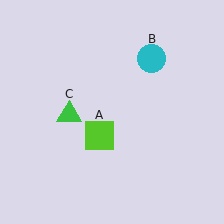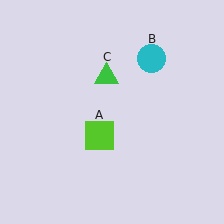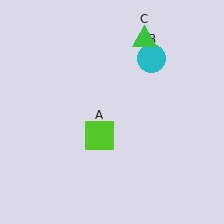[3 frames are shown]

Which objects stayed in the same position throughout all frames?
Lime square (object A) and cyan circle (object B) remained stationary.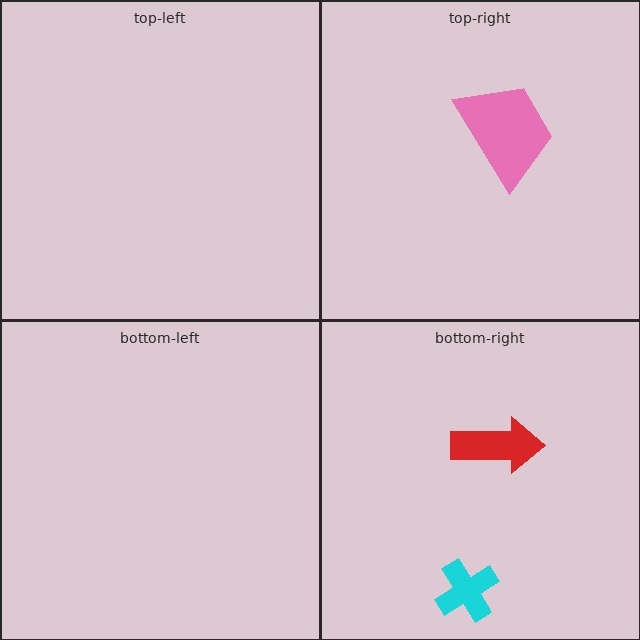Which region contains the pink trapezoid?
The top-right region.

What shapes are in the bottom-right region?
The cyan cross, the red arrow.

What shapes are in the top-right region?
The pink trapezoid.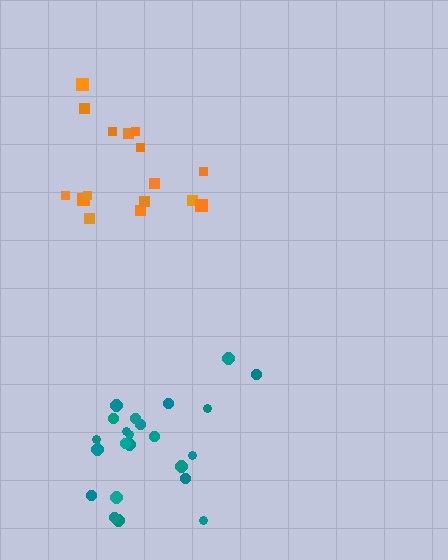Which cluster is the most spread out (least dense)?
Teal.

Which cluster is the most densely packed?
Orange.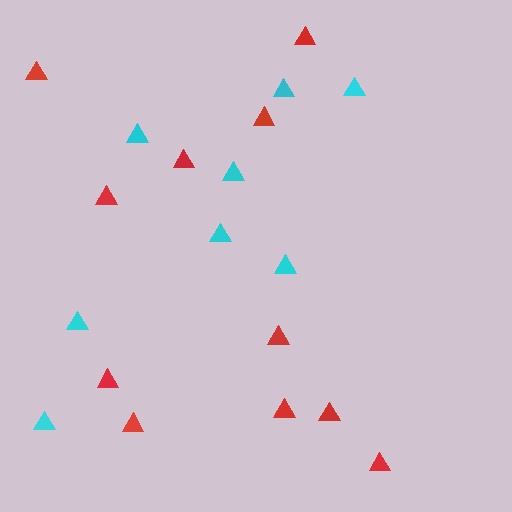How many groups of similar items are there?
There are 2 groups: one group of cyan triangles (8) and one group of red triangles (11).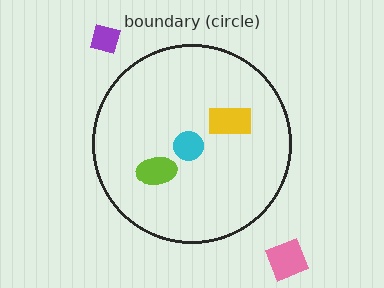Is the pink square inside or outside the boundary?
Outside.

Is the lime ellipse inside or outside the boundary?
Inside.